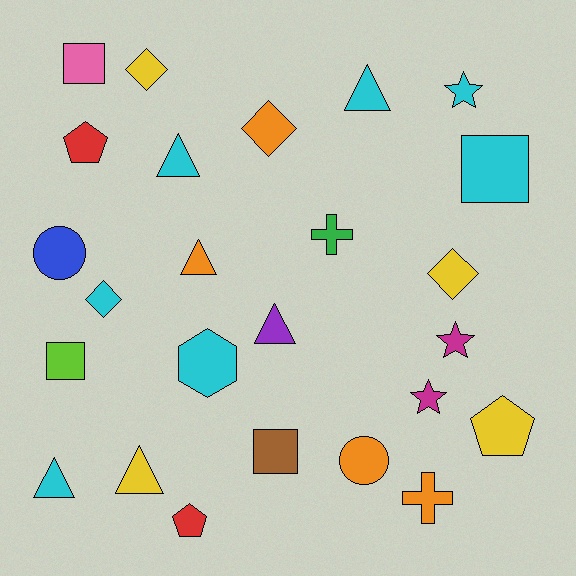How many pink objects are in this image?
There is 1 pink object.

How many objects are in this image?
There are 25 objects.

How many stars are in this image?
There are 3 stars.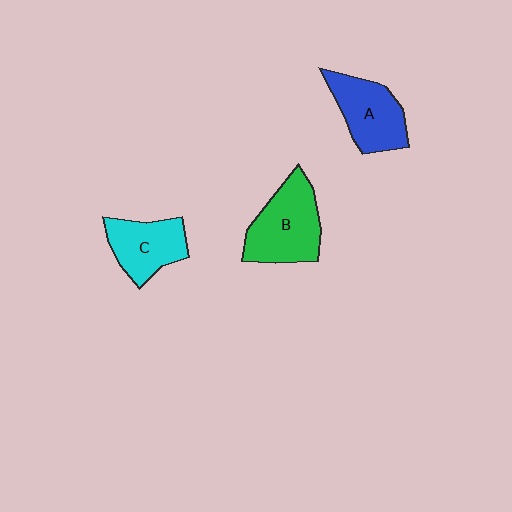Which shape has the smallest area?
Shape C (cyan).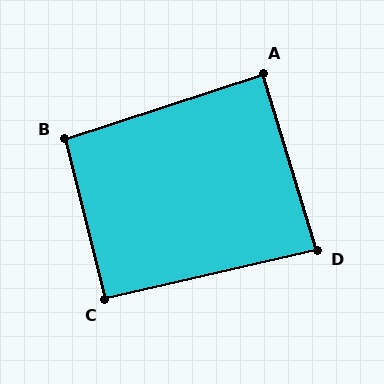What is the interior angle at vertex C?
Approximately 91 degrees (approximately right).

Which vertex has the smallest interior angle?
D, at approximately 86 degrees.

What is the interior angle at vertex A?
Approximately 89 degrees (approximately right).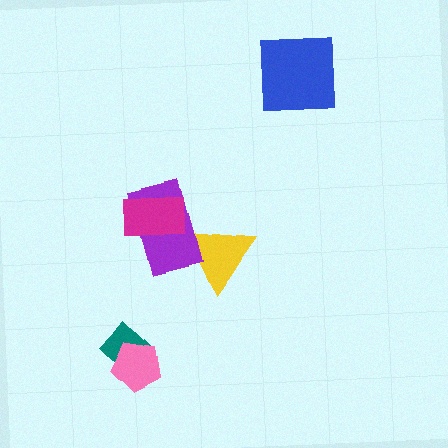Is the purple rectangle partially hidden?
Yes, it is partially covered by another shape.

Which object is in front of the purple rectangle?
The magenta rectangle is in front of the purple rectangle.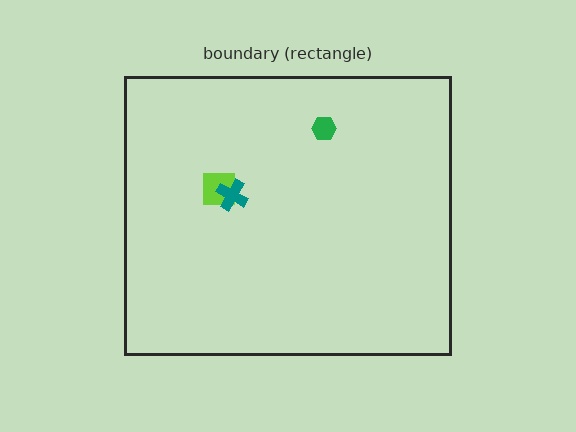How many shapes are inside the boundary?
3 inside, 0 outside.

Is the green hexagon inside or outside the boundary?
Inside.